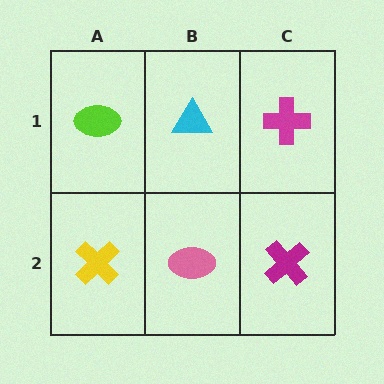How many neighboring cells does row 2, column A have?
2.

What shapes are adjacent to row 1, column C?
A magenta cross (row 2, column C), a cyan triangle (row 1, column B).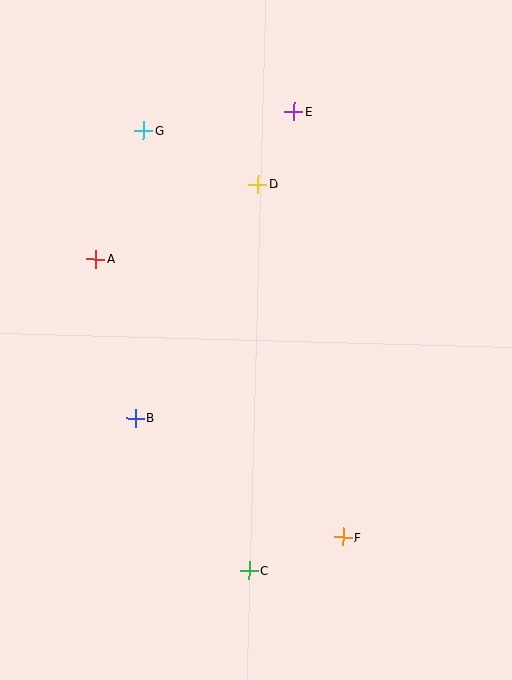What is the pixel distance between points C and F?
The distance between C and F is 100 pixels.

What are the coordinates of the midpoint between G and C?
The midpoint between G and C is at (196, 351).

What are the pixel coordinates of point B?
Point B is at (135, 418).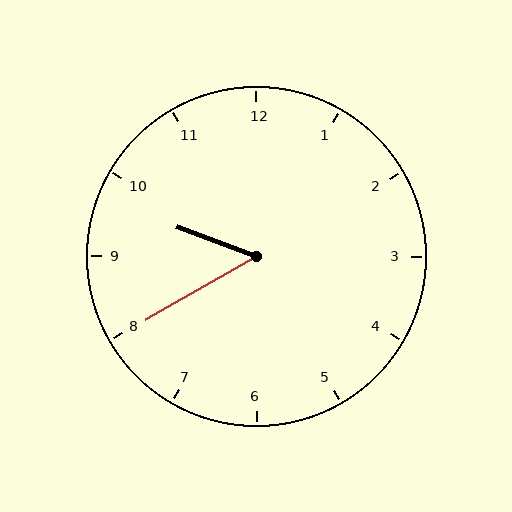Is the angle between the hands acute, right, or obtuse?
It is acute.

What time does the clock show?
9:40.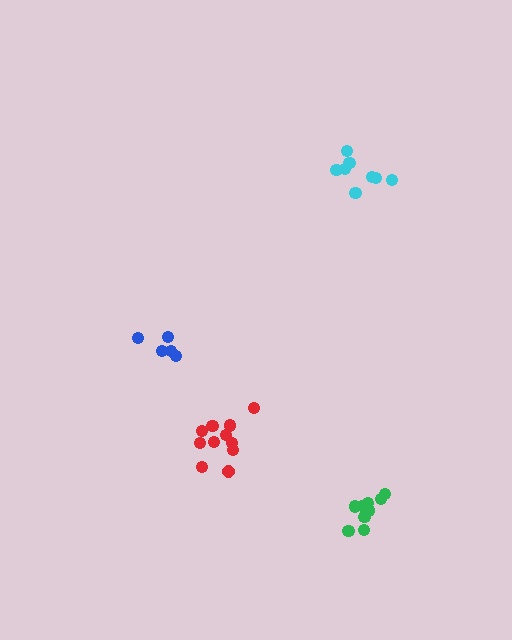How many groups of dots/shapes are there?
There are 4 groups.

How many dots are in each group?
Group 1: 9 dots, Group 2: 11 dots, Group 3: 8 dots, Group 4: 5 dots (33 total).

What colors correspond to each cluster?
The clusters are colored: green, red, cyan, blue.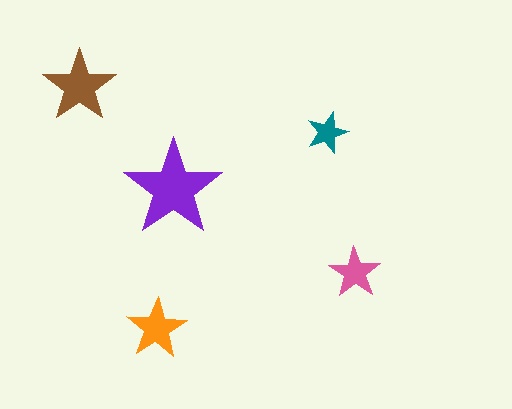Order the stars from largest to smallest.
the purple one, the brown one, the orange one, the pink one, the teal one.